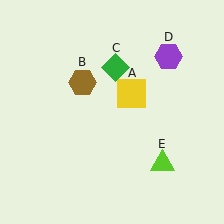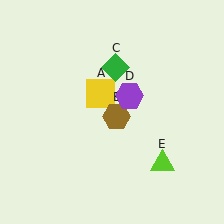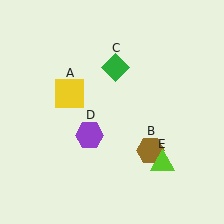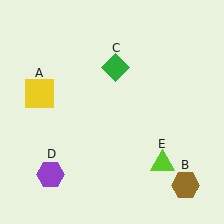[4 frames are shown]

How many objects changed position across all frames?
3 objects changed position: yellow square (object A), brown hexagon (object B), purple hexagon (object D).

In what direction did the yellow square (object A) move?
The yellow square (object A) moved left.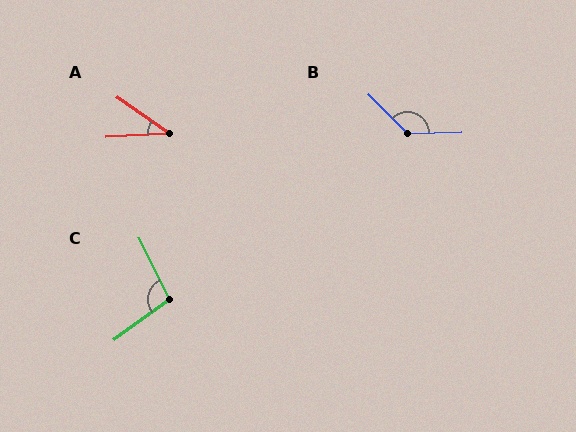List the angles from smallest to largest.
A (38°), C (100°), B (134°).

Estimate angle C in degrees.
Approximately 100 degrees.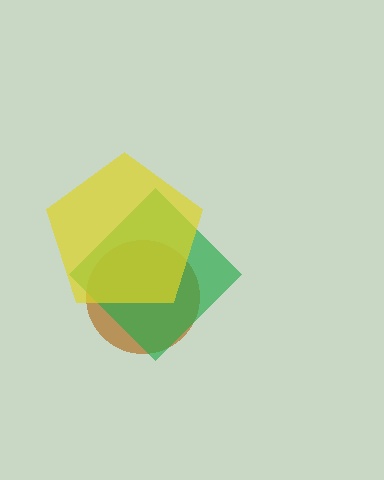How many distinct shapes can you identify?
There are 3 distinct shapes: a brown circle, a green diamond, a yellow pentagon.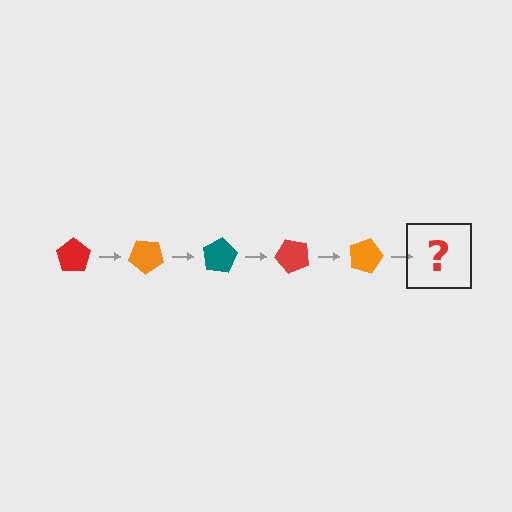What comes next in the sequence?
The next element should be a teal pentagon, rotated 200 degrees from the start.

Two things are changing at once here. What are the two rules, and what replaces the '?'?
The two rules are that it rotates 40 degrees each step and the color cycles through red, orange, and teal. The '?' should be a teal pentagon, rotated 200 degrees from the start.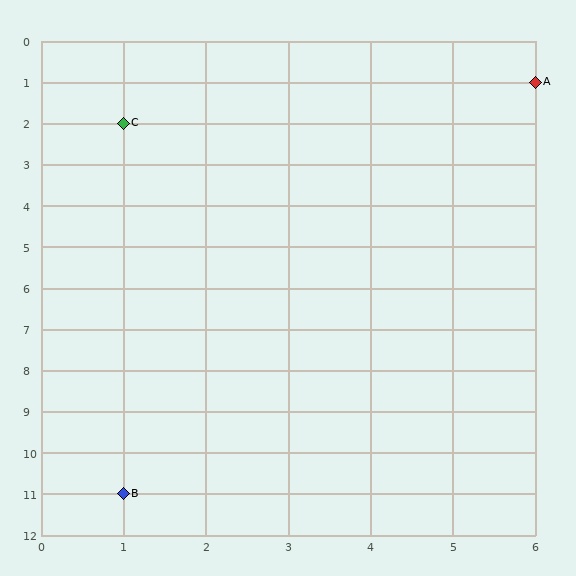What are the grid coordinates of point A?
Point A is at grid coordinates (6, 1).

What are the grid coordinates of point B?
Point B is at grid coordinates (1, 11).